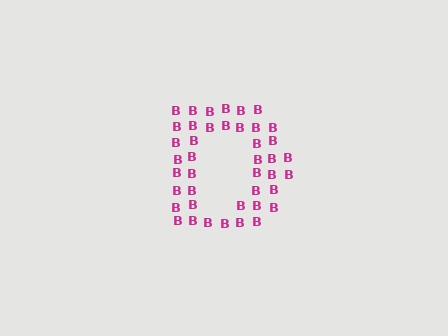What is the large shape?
The large shape is the letter D.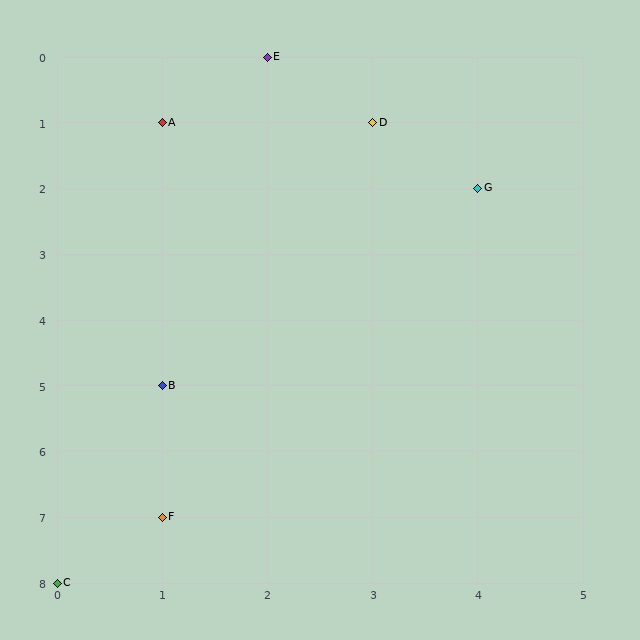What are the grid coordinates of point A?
Point A is at grid coordinates (1, 1).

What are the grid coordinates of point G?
Point G is at grid coordinates (4, 2).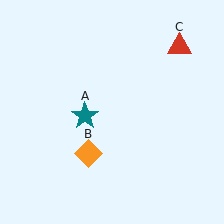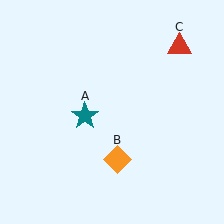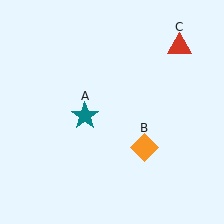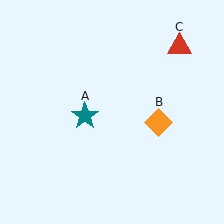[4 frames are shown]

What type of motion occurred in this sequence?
The orange diamond (object B) rotated counterclockwise around the center of the scene.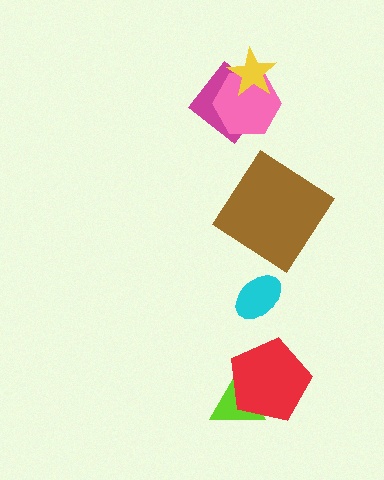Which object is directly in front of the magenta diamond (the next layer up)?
The pink hexagon is directly in front of the magenta diamond.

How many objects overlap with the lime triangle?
1 object overlaps with the lime triangle.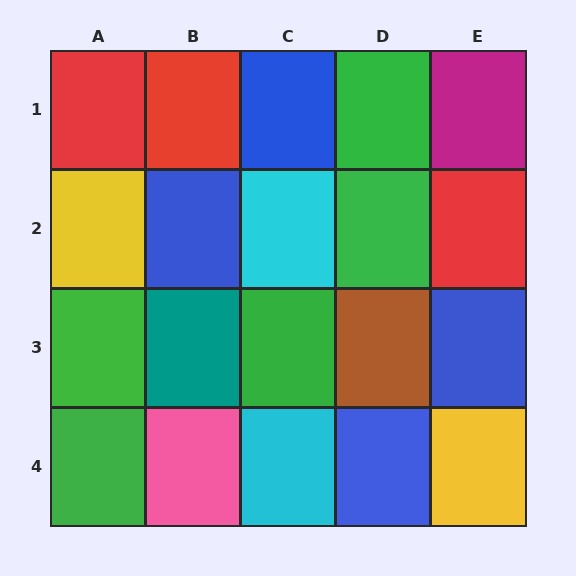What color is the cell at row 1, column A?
Red.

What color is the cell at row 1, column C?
Blue.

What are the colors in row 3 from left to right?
Green, teal, green, brown, blue.